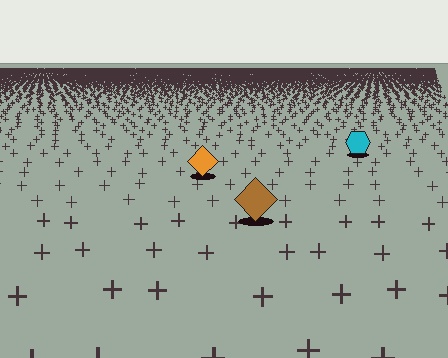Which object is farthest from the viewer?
The cyan hexagon is farthest from the viewer. It appears smaller and the ground texture around it is denser.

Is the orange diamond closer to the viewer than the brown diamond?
No. The brown diamond is closer — you can tell from the texture gradient: the ground texture is coarser near it.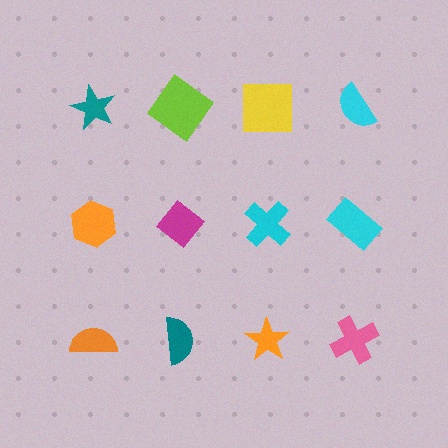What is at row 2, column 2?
A magenta diamond.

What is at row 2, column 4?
A cyan rectangle.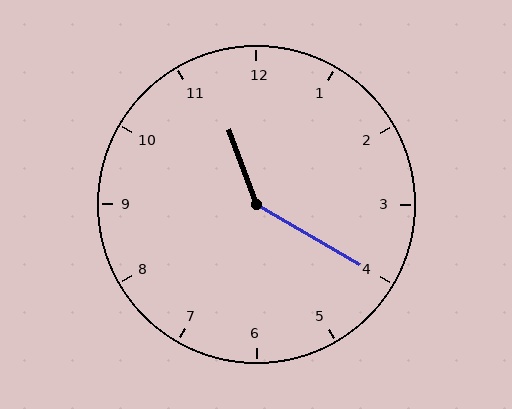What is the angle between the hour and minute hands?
Approximately 140 degrees.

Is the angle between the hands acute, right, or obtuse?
It is obtuse.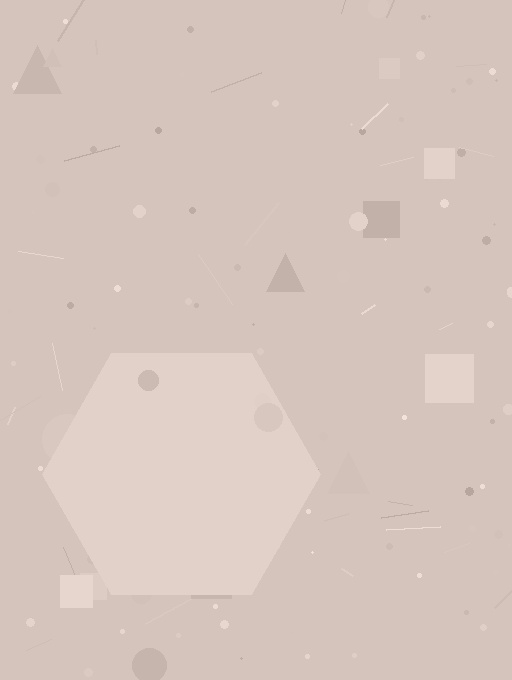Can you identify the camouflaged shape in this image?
The camouflaged shape is a hexagon.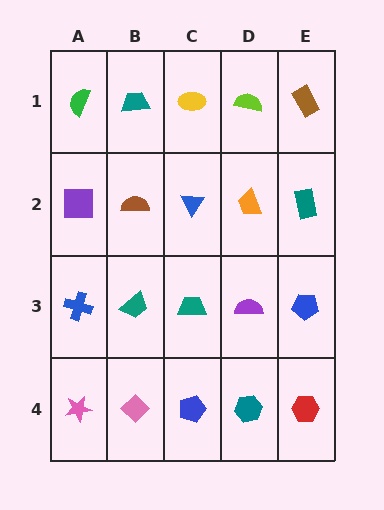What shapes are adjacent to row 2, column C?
A yellow ellipse (row 1, column C), a teal trapezoid (row 3, column C), a brown semicircle (row 2, column B), an orange trapezoid (row 2, column D).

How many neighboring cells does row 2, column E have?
3.